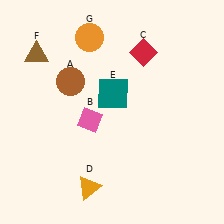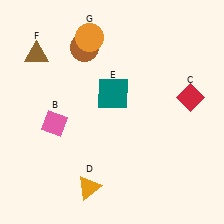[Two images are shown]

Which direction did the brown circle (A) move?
The brown circle (A) moved up.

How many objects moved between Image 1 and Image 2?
3 objects moved between the two images.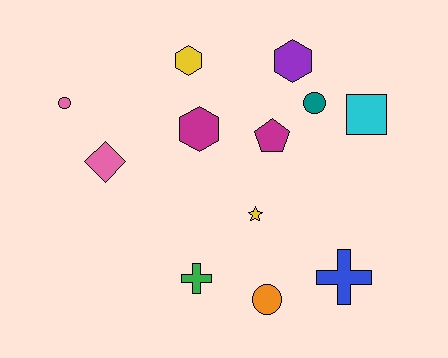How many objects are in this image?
There are 12 objects.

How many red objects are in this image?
There are no red objects.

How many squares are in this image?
There is 1 square.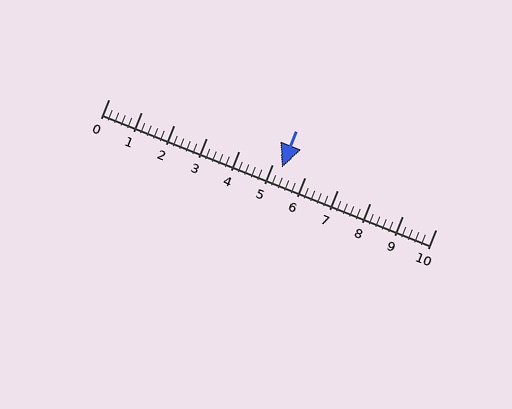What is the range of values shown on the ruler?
The ruler shows values from 0 to 10.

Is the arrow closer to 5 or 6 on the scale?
The arrow is closer to 5.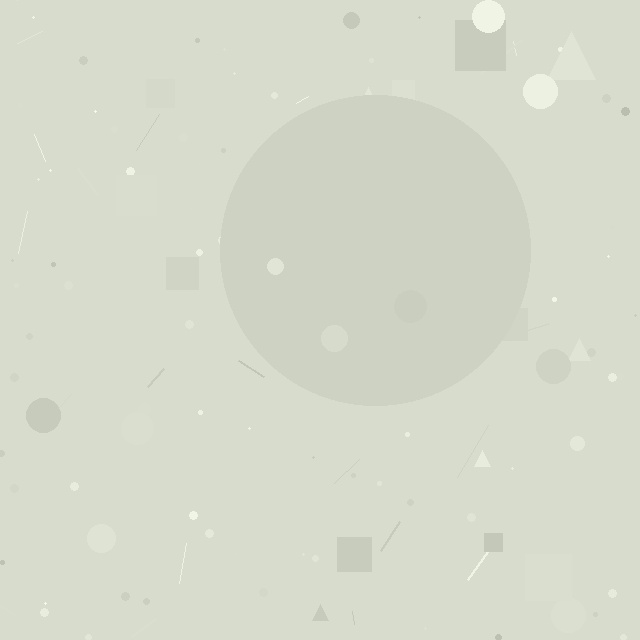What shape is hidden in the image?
A circle is hidden in the image.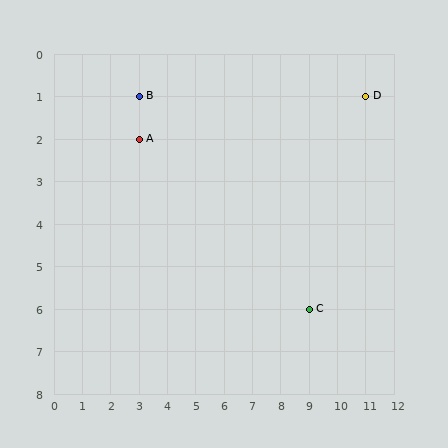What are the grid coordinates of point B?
Point B is at grid coordinates (3, 1).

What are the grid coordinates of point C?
Point C is at grid coordinates (9, 6).